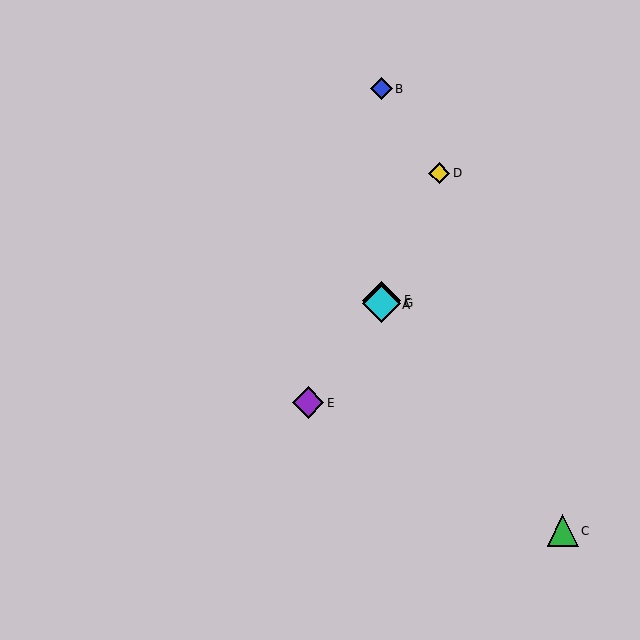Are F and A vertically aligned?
Yes, both are at x≈382.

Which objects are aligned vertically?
Objects A, B, F, G are aligned vertically.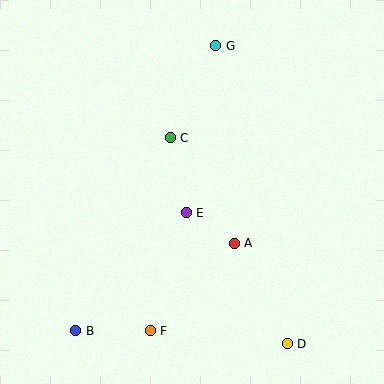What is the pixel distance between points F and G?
The distance between F and G is 292 pixels.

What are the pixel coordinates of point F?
Point F is at (150, 331).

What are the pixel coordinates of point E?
Point E is at (186, 213).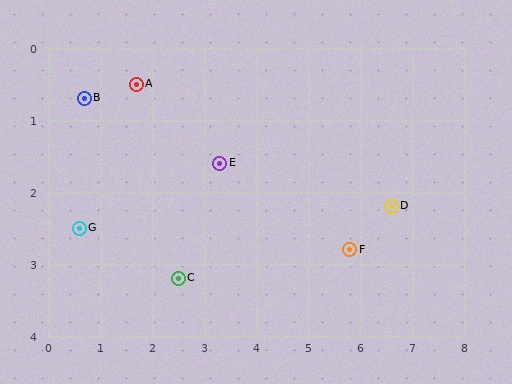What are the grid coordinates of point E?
Point E is at approximately (3.3, 1.6).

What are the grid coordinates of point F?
Point F is at approximately (5.8, 2.8).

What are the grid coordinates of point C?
Point C is at approximately (2.5, 3.2).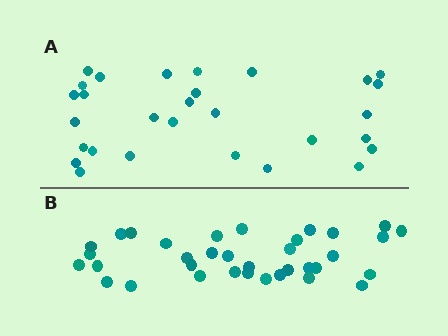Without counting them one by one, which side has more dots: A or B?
Region B (the bottom region) has more dots.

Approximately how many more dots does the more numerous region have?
Region B has about 6 more dots than region A.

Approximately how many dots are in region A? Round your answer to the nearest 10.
About 30 dots. (The exact count is 29, which rounds to 30.)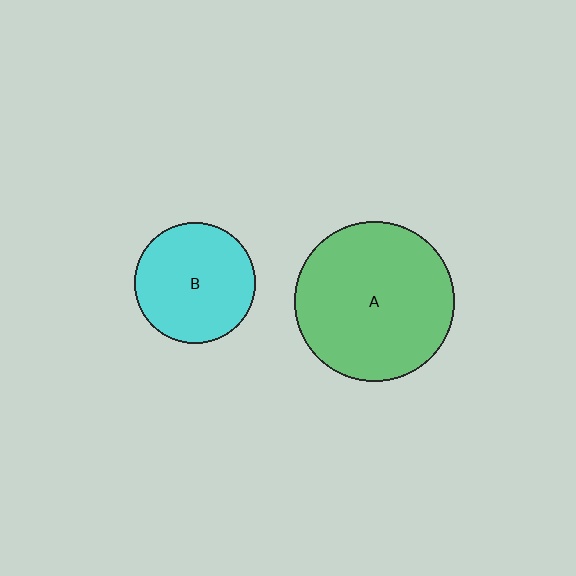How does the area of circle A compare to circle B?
Approximately 1.8 times.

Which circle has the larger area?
Circle A (green).